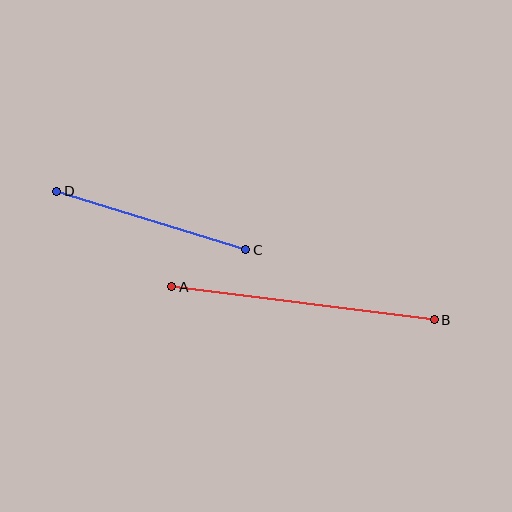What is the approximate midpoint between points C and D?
The midpoint is at approximately (151, 220) pixels.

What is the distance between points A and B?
The distance is approximately 264 pixels.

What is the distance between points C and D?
The distance is approximately 198 pixels.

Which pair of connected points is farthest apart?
Points A and B are farthest apart.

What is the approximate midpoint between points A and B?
The midpoint is at approximately (303, 303) pixels.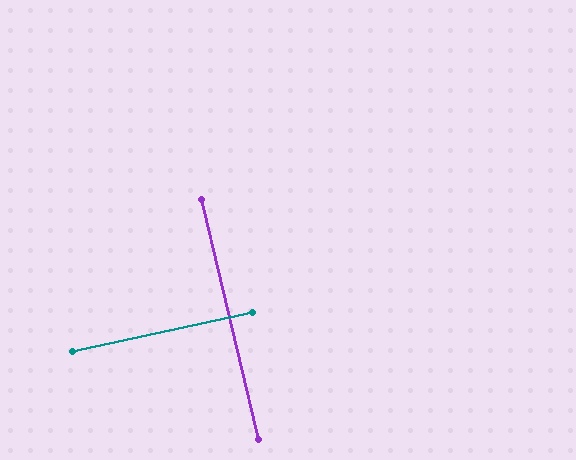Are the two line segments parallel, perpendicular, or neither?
Perpendicular — they meet at approximately 89°.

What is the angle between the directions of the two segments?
Approximately 89 degrees.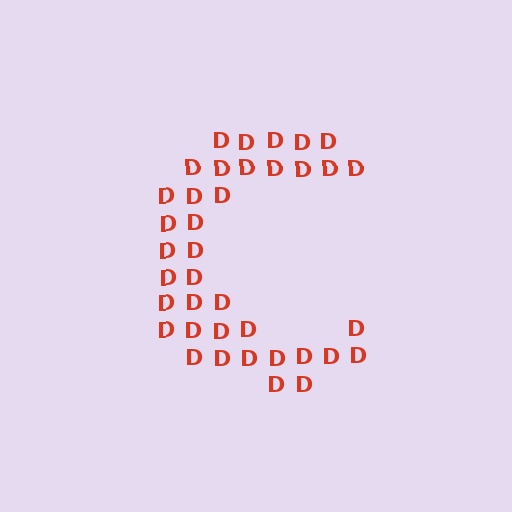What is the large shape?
The large shape is the letter C.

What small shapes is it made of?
It is made of small letter D's.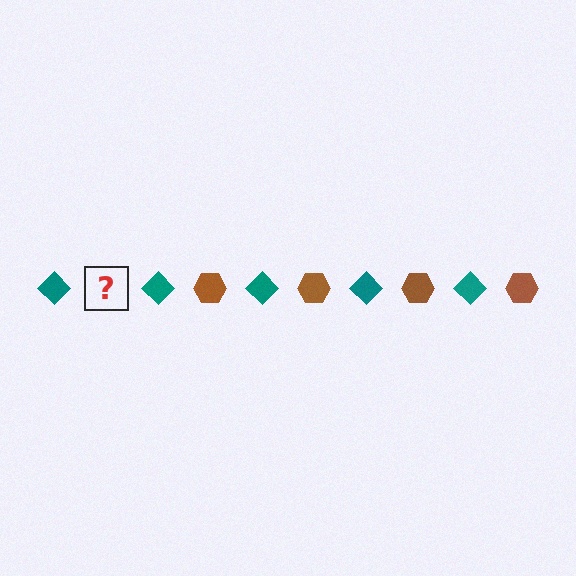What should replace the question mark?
The question mark should be replaced with a brown hexagon.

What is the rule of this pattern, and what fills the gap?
The rule is that the pattern alternates between teal diamond and brown hexagon. The gap should be filled with a brown hexagon.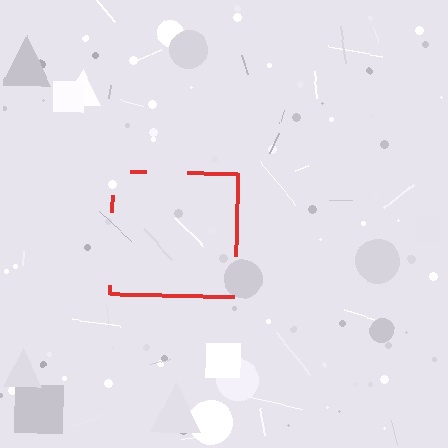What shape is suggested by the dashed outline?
The dashed outline suggests a square.